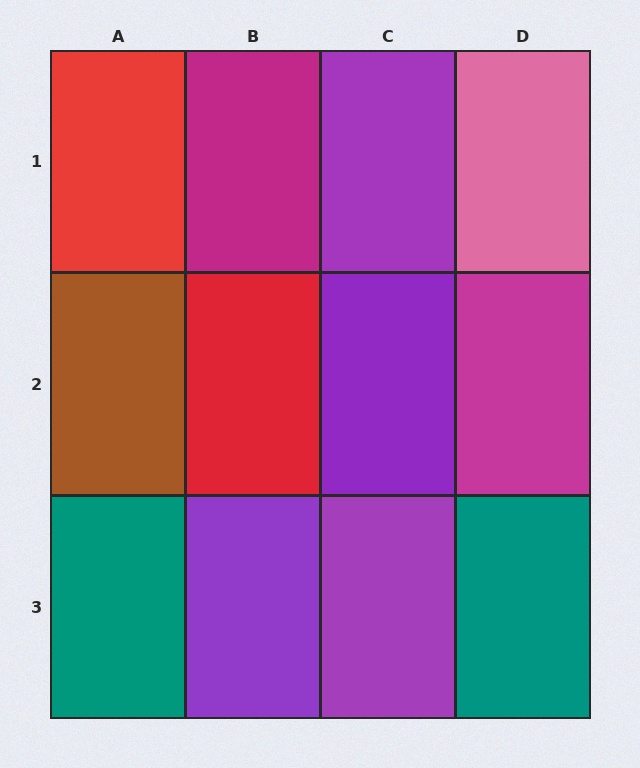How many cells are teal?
2 cells are teal.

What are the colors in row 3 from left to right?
Teal, purple, purple, teal.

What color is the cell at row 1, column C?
Purple.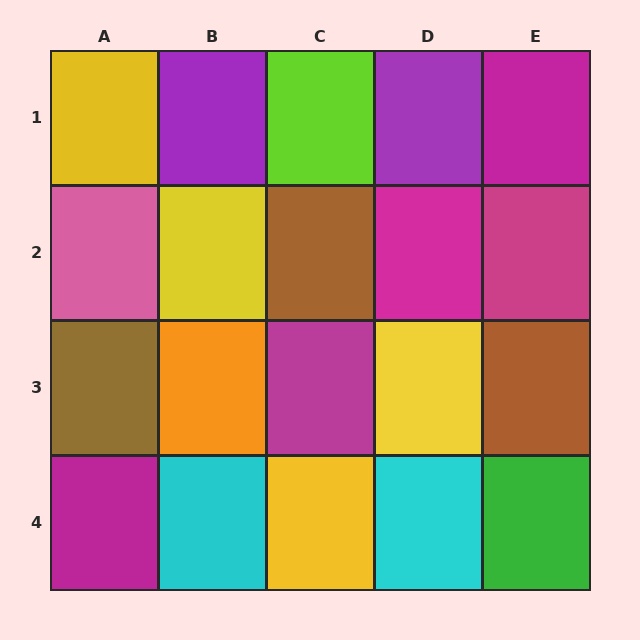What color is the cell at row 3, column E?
Brown.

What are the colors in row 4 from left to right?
Magenta, cyan, yellow, cyan, green.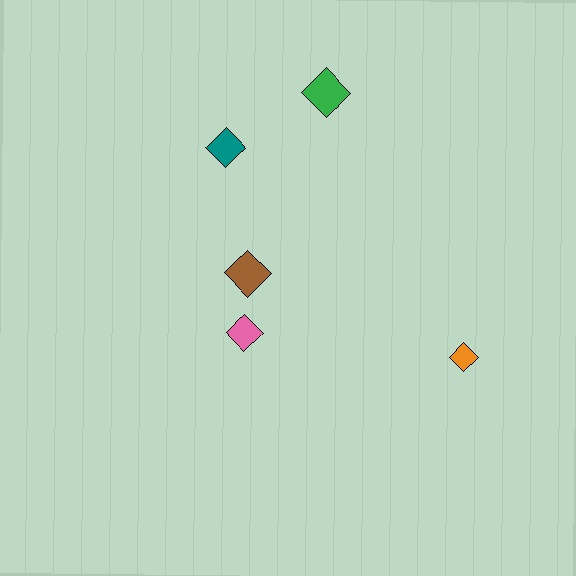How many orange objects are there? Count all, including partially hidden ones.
There is 1 orange object.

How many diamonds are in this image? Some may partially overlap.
There are 5 diamonds.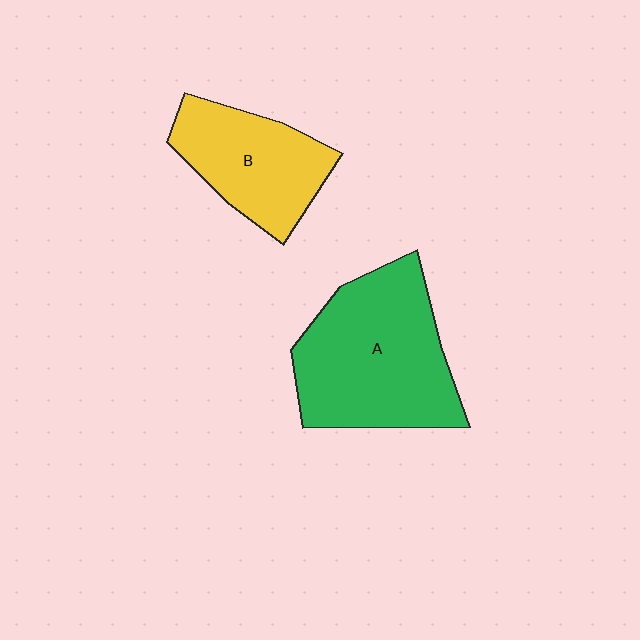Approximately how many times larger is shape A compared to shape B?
Approximately 1.5 times.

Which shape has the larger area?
Shape A (green).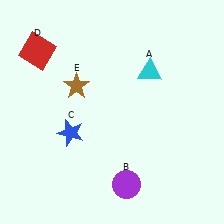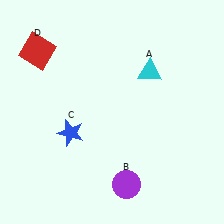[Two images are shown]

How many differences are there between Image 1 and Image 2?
There is 1 difference between the two images.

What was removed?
The brown star (E) was removed in Image 2.